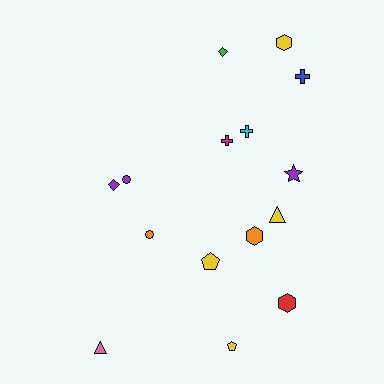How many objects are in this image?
There are 15 objects.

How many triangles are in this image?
There are 2 triangles.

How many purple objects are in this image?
There are 3 purple objects.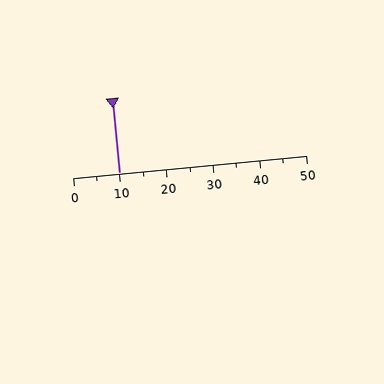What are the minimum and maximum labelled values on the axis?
The axis runs from 0 to 50.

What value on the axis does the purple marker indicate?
The marker indicates approximately 10.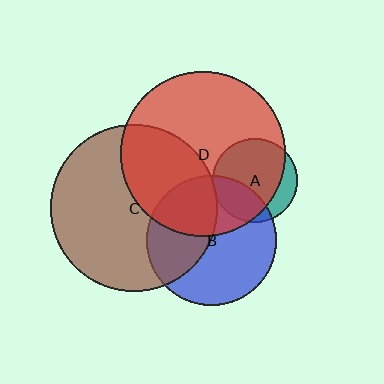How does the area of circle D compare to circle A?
Approximately 3.8 times.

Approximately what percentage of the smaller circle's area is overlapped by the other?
Approximately 80%.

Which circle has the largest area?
Circle C (brown).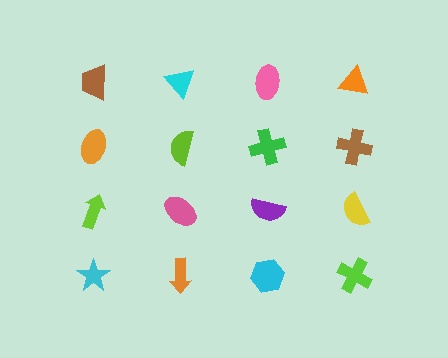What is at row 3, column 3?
A purple semicircle.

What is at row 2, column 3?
A green cross.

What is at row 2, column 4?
A brown cross.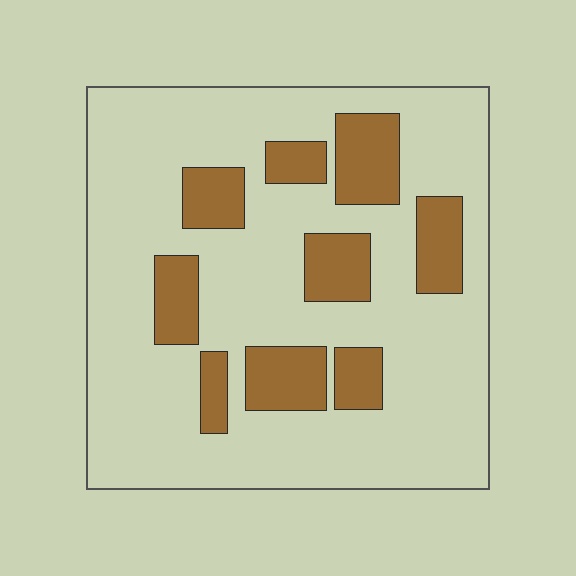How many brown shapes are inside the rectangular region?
9.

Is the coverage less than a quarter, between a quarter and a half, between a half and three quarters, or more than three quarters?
Less than a quarter.